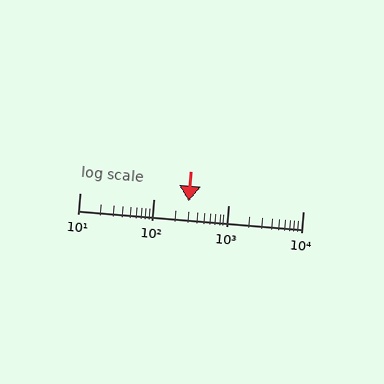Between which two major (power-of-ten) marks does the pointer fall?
The pointer is between 100 and 1000.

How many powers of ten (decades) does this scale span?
The scale spans 3 decades, from 10 to 10000.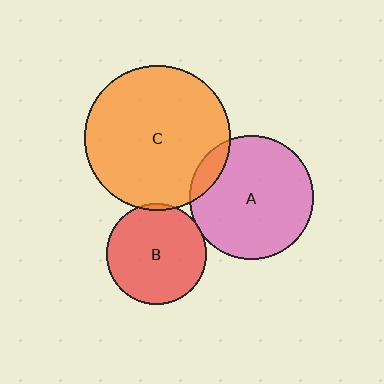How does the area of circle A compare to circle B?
Approximately 1.5 times.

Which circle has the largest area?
Circle C (orange).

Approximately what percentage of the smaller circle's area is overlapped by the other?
Approximately 5%.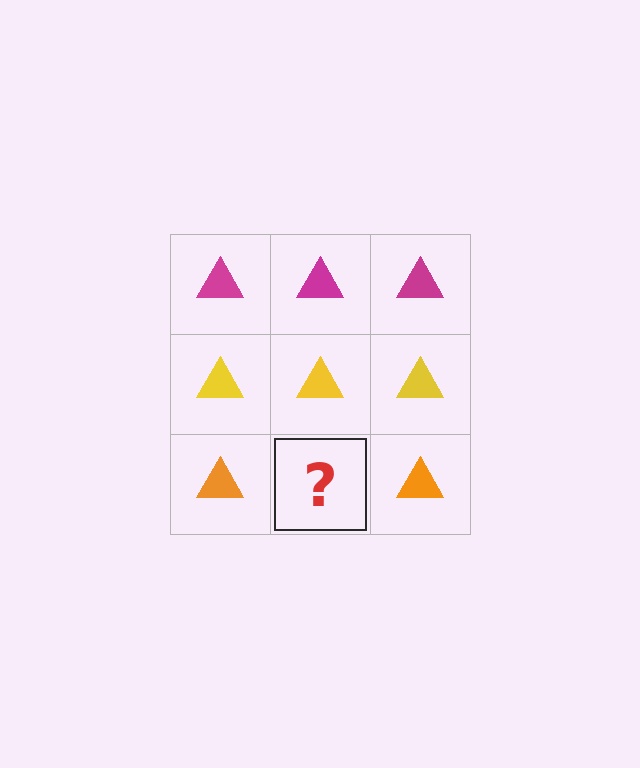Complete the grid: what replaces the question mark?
The question mark should be replaced with an orange triangle.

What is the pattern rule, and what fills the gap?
The rule is that each row has a consistent color. The gap should be filled with an orange triangle.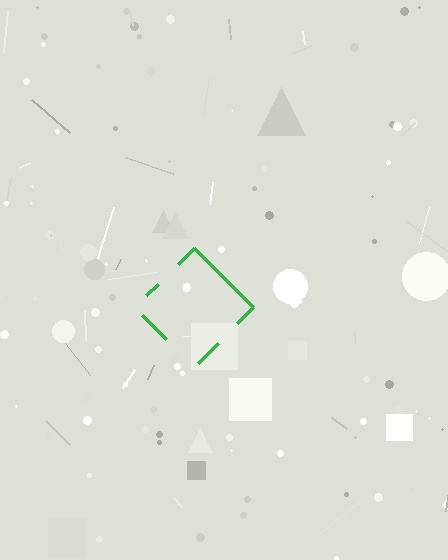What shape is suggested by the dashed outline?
The dashed outline suggests a diamond.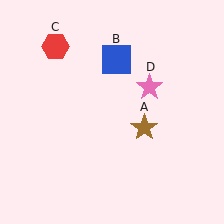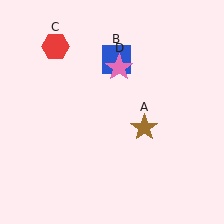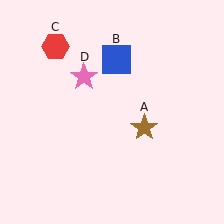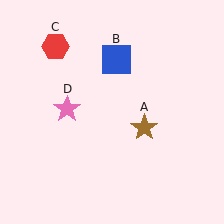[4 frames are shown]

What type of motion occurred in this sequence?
The pink star (object D) rotated counterclockwise around the center of the scene.